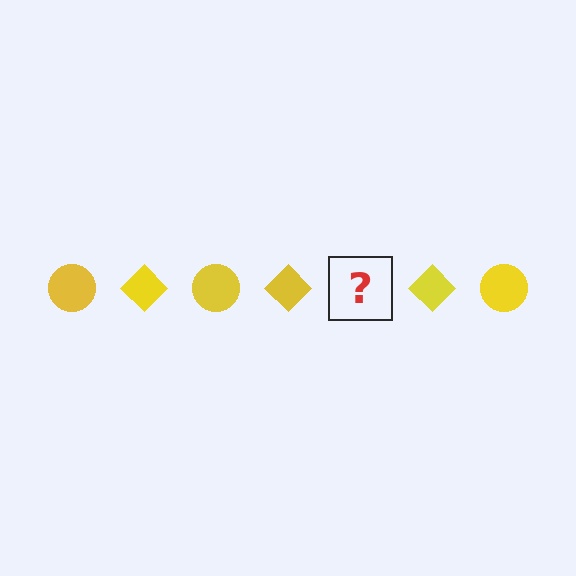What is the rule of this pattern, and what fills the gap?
The rule is that the pattern cycles through circle, diamond shapes in yellow. The gap should be filled with a yellow circle.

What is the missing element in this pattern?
The missing element is a yellow circle.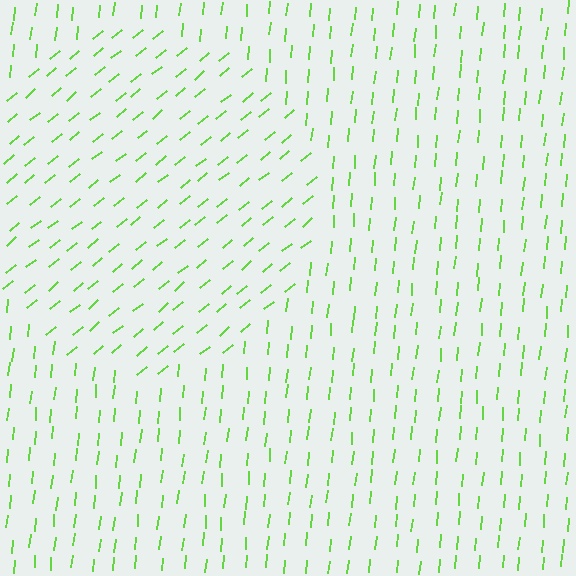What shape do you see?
I see a circle.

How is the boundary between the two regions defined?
The boundary is defined purely by a change in line orientation (approximately 45 degrees difference). All lines are the same color and thickness.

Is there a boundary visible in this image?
Yes, there is a texture boundary formed by a change in line orientation.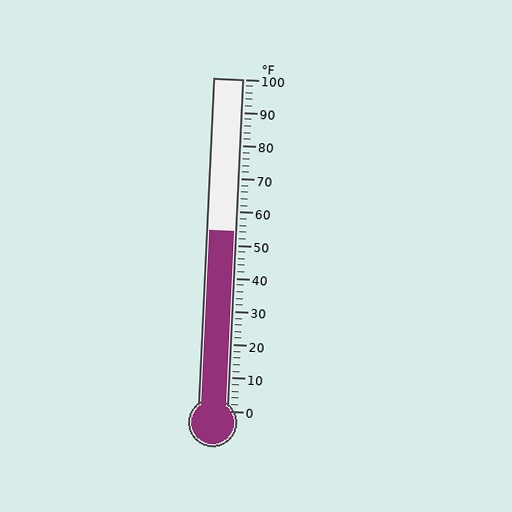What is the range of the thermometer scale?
The thermometer scale ranges from 0°F to 100°F.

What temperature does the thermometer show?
The thermometer shows approximately 54°F.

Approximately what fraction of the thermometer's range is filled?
The thermometer is filled to approximately 55% of its range.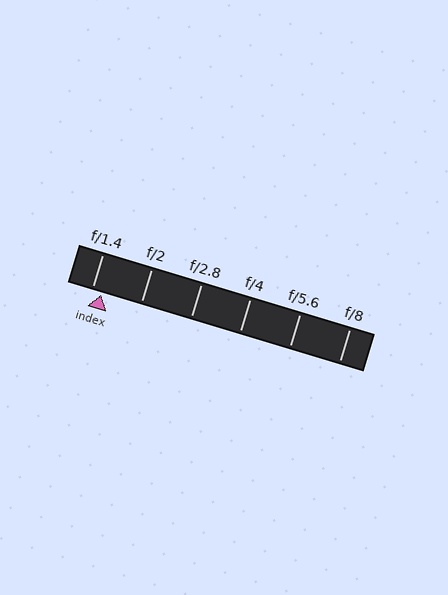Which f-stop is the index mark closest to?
The index mark is closest to f/1.4.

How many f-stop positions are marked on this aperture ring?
There are 6 f-stop positions marked.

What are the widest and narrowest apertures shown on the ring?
The widest aperture shown is f/1.4 and the narrowest is f/8.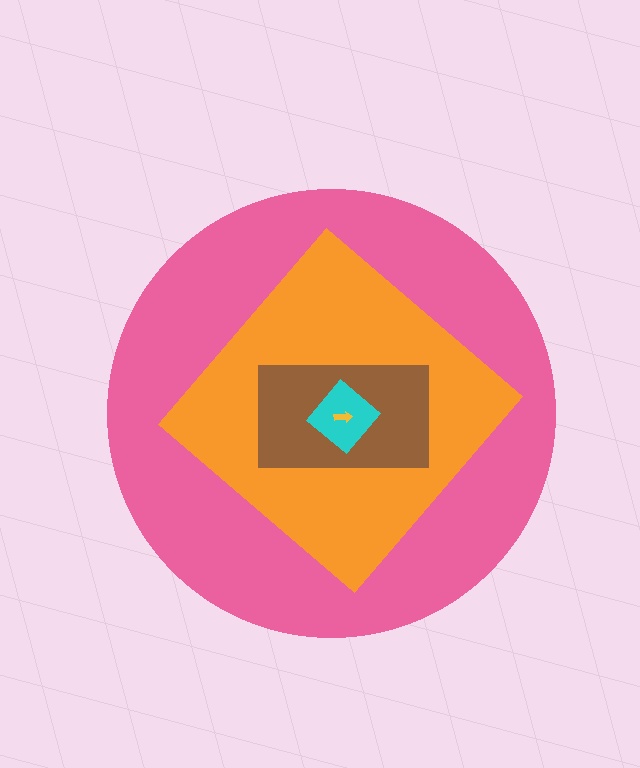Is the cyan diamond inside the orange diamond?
Yes.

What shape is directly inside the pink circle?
The orange diamond.